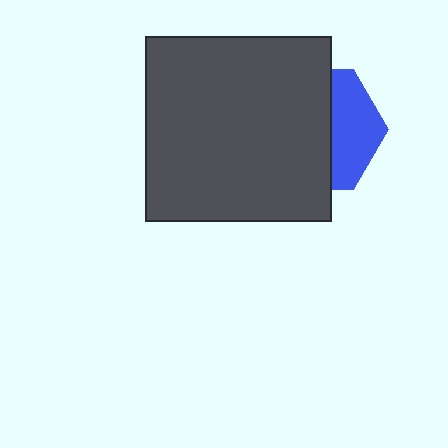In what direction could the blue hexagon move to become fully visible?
The blue hexagon could move right. That would shift it out from behind the dark gray square entirely.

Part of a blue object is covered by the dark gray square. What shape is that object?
It is a hexagon.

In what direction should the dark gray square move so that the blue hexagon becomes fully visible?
The dark gray square should move left. That is the shortest direction to clear the overlap and leave the blue hexagon fully visible.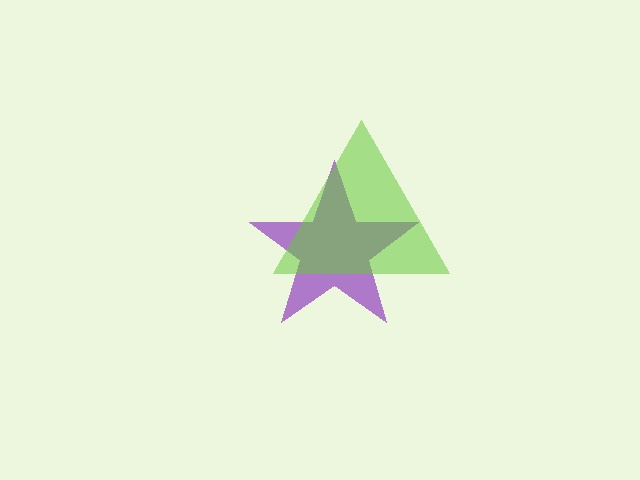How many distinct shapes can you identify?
There are 2 distinct shapes: a purple star, a lime triangle.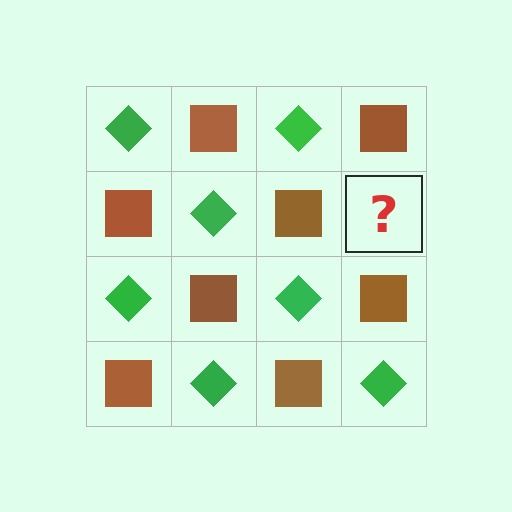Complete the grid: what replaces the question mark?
The question mark should be replaced with a green diamond.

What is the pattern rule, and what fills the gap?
The rule is that it alternates green diamond and brown square in a checkerboard pattern. The gap should be filled with a green diamond.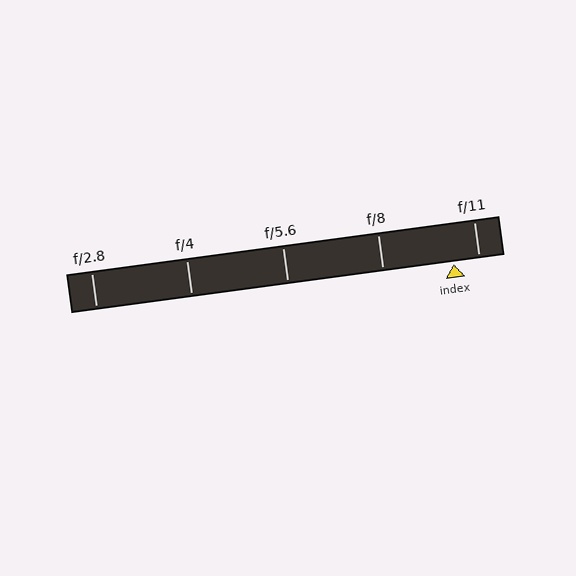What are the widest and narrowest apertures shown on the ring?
The widest aperture shown is f/2.8 and the narrowest is f/11.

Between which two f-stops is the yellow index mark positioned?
The index mark is between f/8 and f/11.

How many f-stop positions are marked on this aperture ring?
There are 5 f-stop positions marked.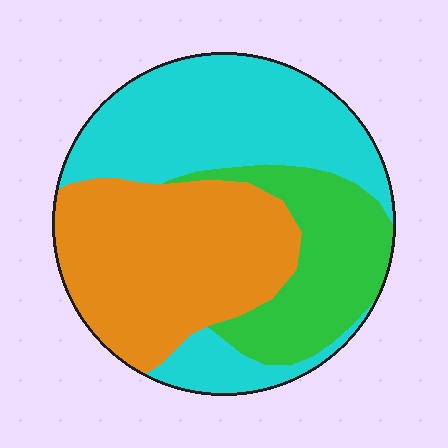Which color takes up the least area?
Green, at roughly 20%.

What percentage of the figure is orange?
Orange covers roughly 40% of the figure.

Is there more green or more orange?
Orange.